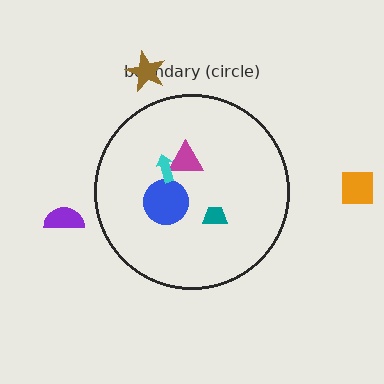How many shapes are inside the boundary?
4 inside, 3 outside.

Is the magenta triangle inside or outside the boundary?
Inside.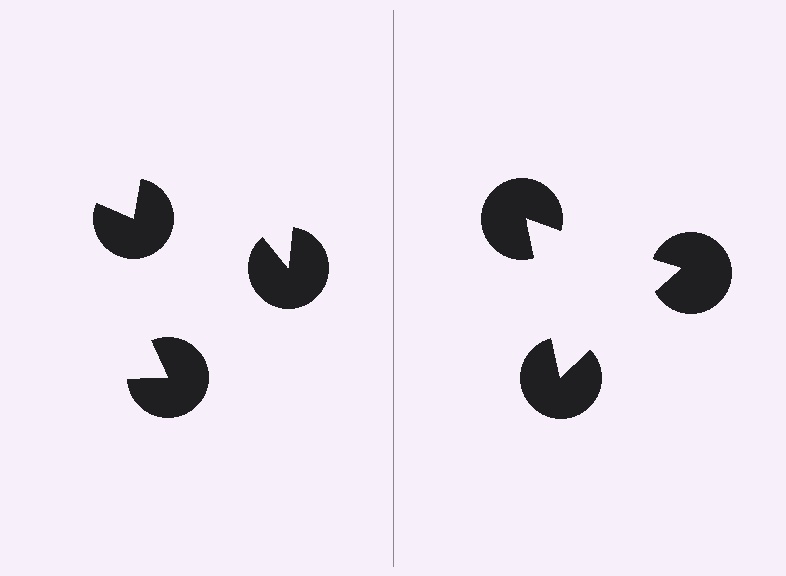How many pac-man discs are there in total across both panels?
6 — 3 on each side.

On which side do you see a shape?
An illusory triangle appears on the right side. On the left side the wedge cuts are rotated, so no coherent shape forms.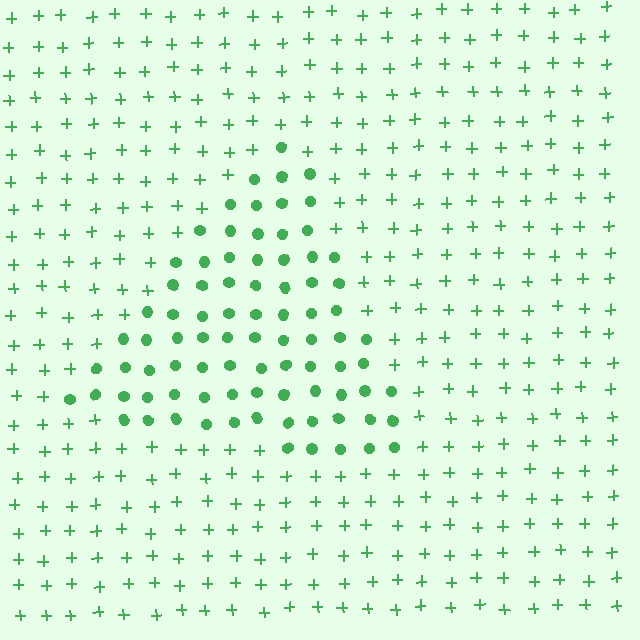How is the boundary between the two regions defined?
The boundary is defined by a change in element shape: circles inside vs. plus signs outside. All elements share the same color and spacing.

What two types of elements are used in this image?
The image uses circles inside the triangle region and plus signs outside it.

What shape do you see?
I see a triangle.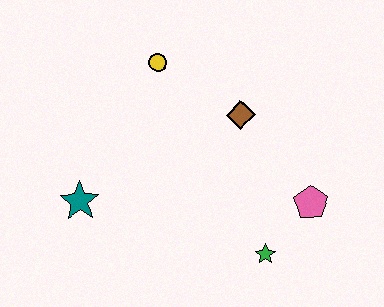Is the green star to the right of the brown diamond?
Yes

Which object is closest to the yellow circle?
The brown diamond is closest to the yellow circle.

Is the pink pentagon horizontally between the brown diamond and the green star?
No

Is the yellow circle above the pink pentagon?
Yes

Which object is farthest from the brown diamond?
The teal star is farthest from the brown diamond.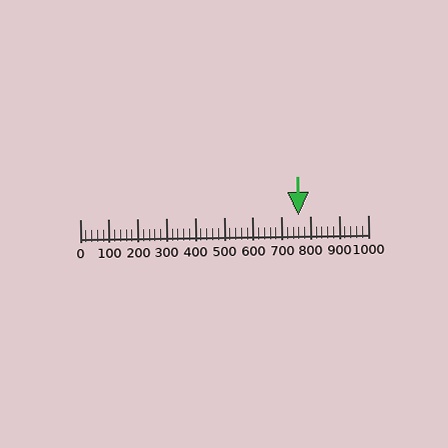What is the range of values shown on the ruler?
The ruler shows values from 0 to 1000.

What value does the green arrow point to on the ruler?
The green arrow points to approximately 758.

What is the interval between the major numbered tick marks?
The major tick marks are spaced 100 units apart.